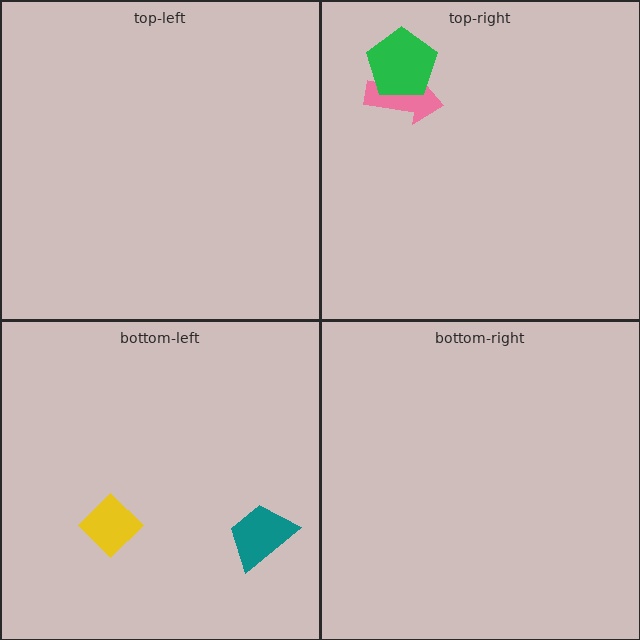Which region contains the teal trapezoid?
The bottom-left region.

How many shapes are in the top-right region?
2.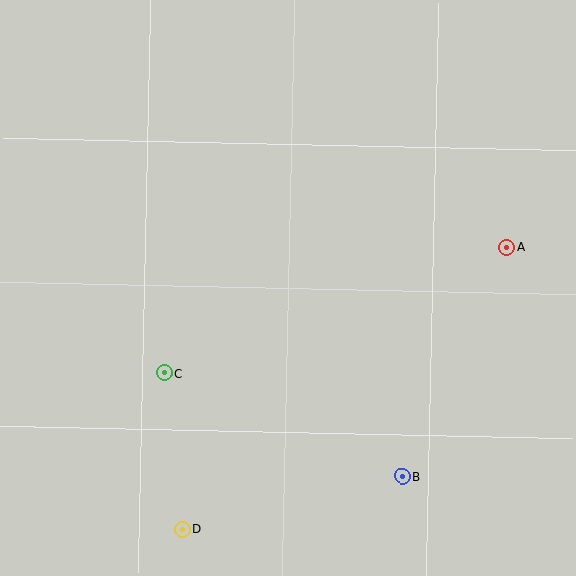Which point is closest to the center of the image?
Point C at (164, 373) is closest to the center.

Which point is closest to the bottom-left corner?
Point D is closest to the bottom-left corner.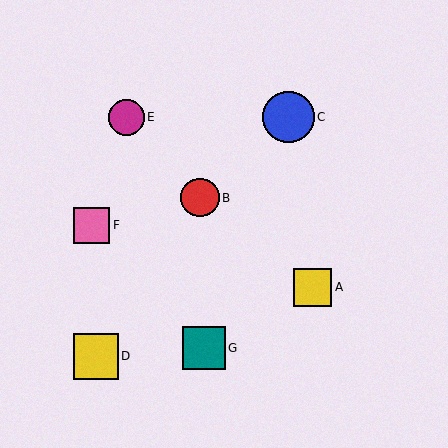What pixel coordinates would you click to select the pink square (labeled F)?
Click at (92, 225) to select the pink square F.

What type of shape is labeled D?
Shape D is a yellow square.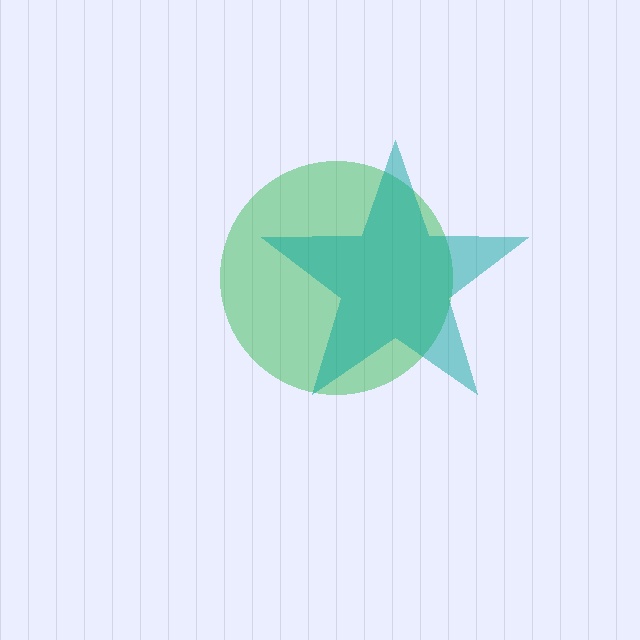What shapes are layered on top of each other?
The layered shapes are: a green circle, a teal star.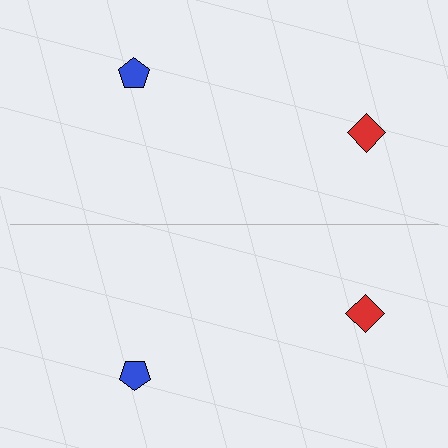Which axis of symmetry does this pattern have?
The pattern has a horizontal axis of symmetry running through the center of the image.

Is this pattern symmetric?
Yes, this pattern has bilateral (reflection) symmetry.